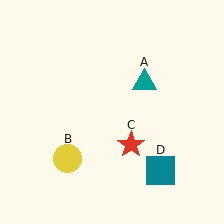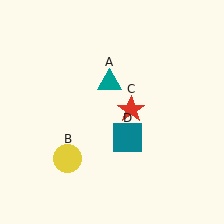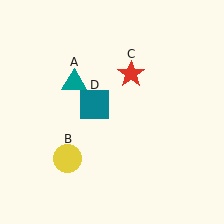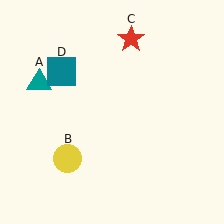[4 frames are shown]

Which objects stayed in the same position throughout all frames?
Yellow circle (object B) remained stationary.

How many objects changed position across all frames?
3 objects changed position: teal triangle (object A), red star (object C), teal square (object D).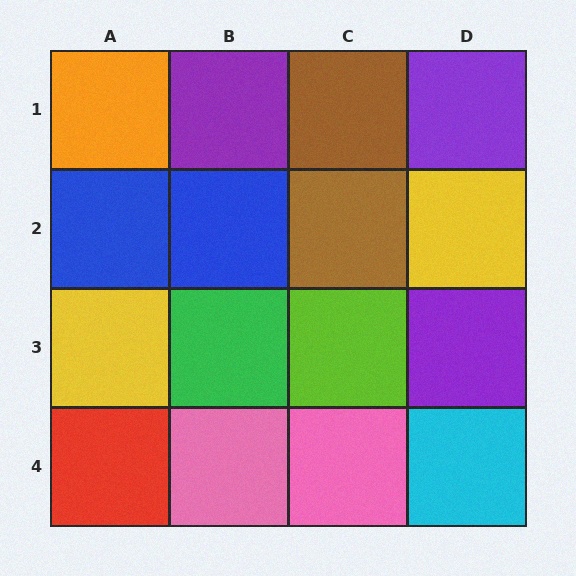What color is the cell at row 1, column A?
Orange.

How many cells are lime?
1 cell is lime.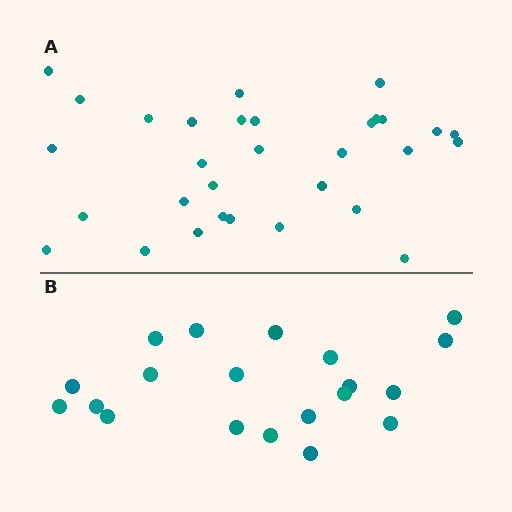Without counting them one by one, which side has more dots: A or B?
Region A (the top region) has more dots.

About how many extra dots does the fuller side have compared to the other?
Region A has roughly 12 or so more dots than region B.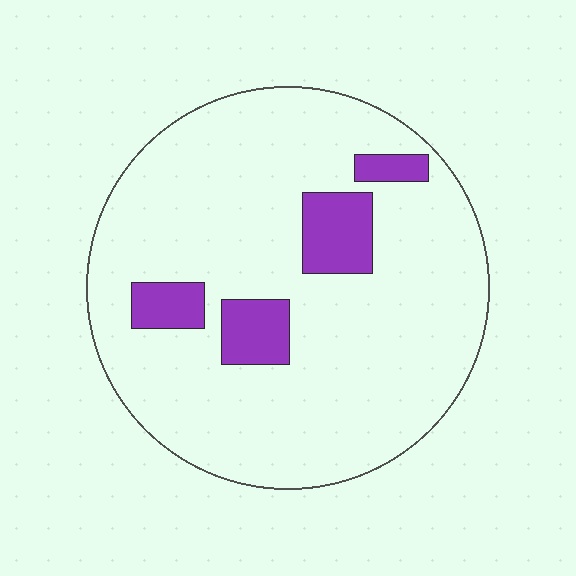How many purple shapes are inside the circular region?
4.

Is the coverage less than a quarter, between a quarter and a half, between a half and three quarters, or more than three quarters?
Less than a quarter.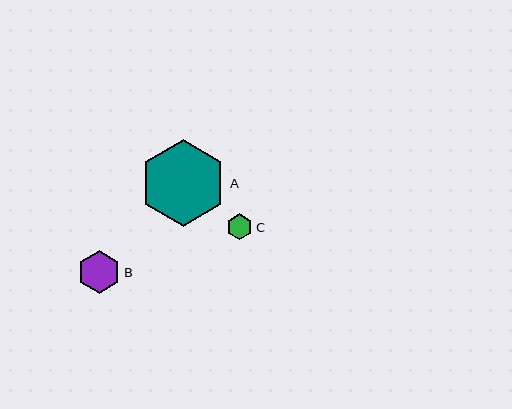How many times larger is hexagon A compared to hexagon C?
Hexagon A is approximately 3.4 times the size of hexagon C.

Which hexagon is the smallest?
Hexagon C is the smallest with a size of approximately 26 pixels.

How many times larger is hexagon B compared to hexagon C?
Hexagon B is approximately 1.7 times the size of hexagon C.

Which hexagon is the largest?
Hexagon A is the largest with a size of approximately 87 pixels.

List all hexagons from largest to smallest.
From largest to smallest: A, B, C.